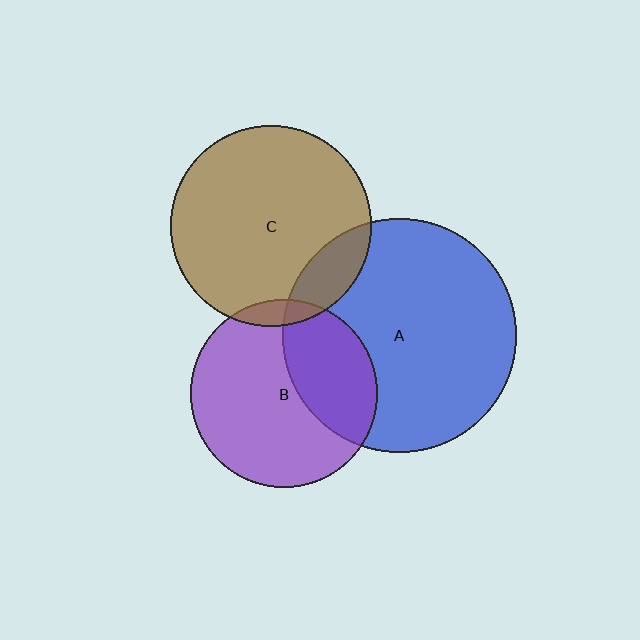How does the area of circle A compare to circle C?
Approximately 1.4 times.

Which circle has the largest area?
Circle A (blue).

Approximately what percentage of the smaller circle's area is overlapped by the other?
Approximately 5%.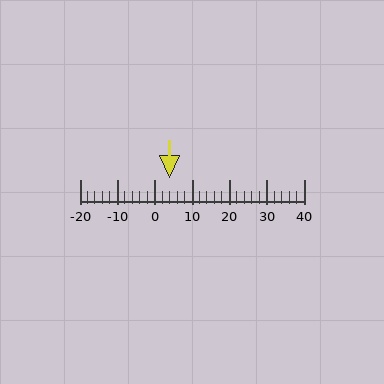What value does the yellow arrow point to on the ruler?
The yellow arrow points to approximately 4.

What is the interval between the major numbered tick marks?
The major tick marks are spaced 10 units apart.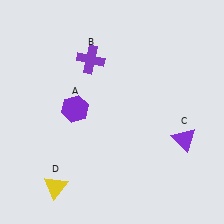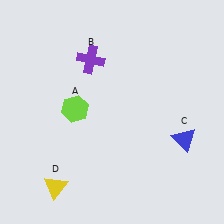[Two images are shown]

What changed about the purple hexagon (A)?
In Image 1, A is purple. In Image 2, it changed to lime.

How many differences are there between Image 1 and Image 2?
There are 2 differences between the two images.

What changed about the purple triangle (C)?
In Image 1, C is purple. In Image 2, it changed to blue.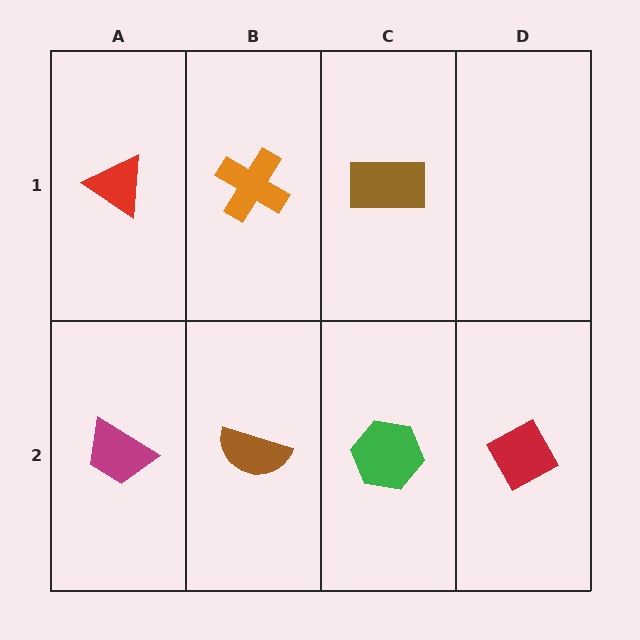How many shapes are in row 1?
3 shapes.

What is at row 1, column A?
A red triangle.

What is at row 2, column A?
A magenta trapezoid.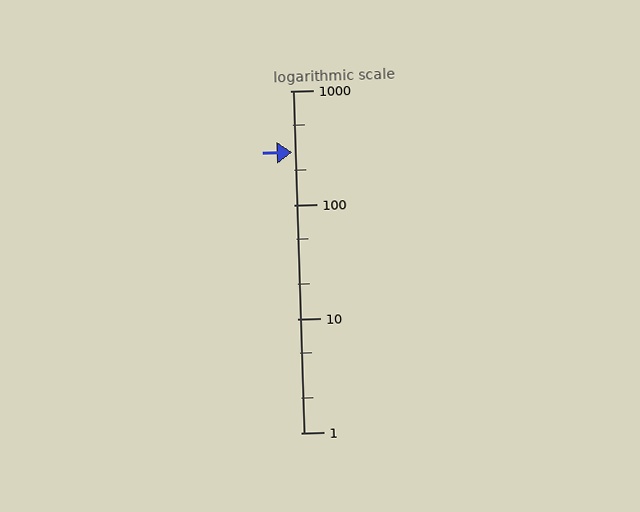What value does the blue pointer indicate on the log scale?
The pointer indicates approximately 290.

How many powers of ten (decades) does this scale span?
The scale spans 3 decades, from 1 to 1000.